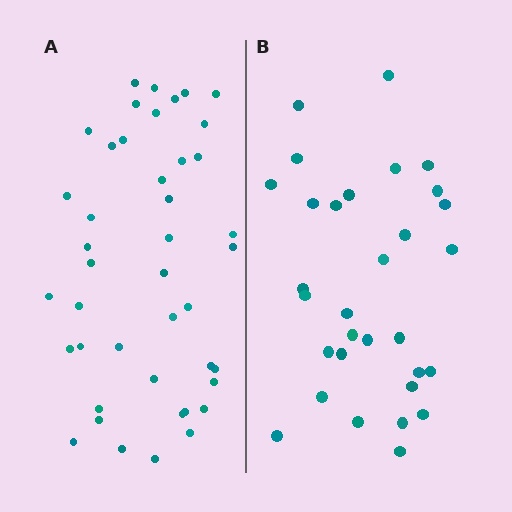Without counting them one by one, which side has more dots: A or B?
Region A (the left region) has more dots.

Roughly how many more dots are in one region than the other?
Region A has roughly 12 or so more dots than region B.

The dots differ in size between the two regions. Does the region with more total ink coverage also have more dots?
No. Region B has more total ink coverage because its dots are larger, but region A actually contains more individual dots. Total area can be misleading — the number of items is what matters here.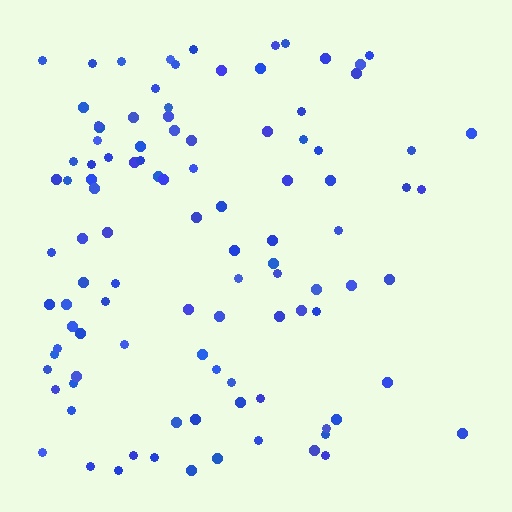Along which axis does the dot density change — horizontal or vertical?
Horizontal.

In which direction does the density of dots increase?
From right to left, with the left side densest.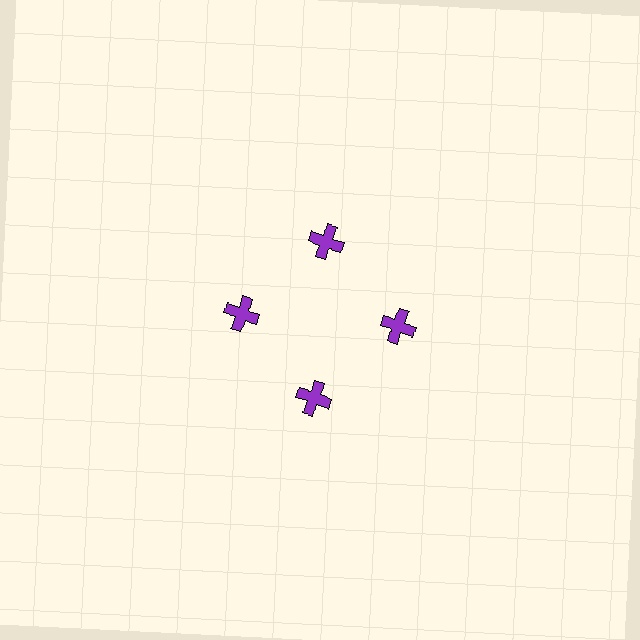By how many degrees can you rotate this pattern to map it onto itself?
The pattern maps onto itself every 90 degrees of rotation.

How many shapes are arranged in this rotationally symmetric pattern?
There are 4 shapes, arranged in 4 groups of 1.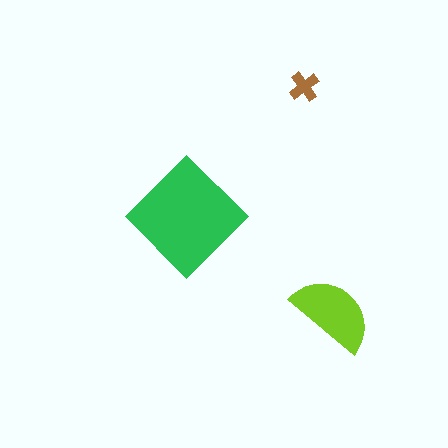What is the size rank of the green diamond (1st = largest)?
1st.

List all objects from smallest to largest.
The brown cross, the lime semicircle, the green diamond.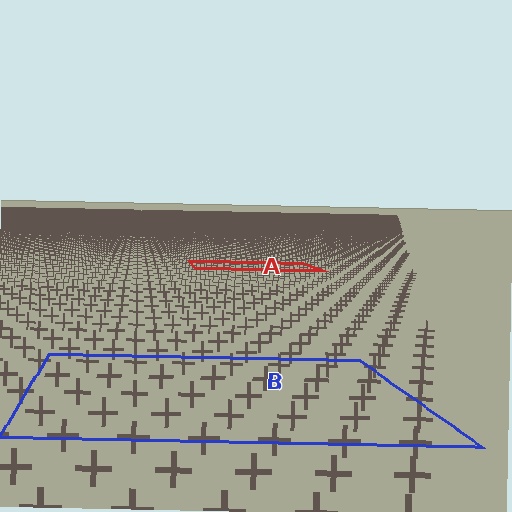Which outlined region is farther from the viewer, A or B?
Region A is farther from the viewer — the texture elements inside it appear smaller and more densely packed.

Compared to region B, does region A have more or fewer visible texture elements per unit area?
Region A has more texture elements per unit area — they are packed more densely because it is farther away.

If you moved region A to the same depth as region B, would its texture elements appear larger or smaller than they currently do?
They would appear larger. At a closer depth, the same texture elements are projected at a bigger on-screen size.